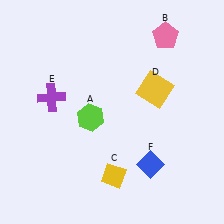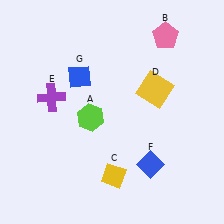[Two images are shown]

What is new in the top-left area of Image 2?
A blue diamond (G) was added in the top-left area of Image 2.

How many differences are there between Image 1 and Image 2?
There is 1 difference between the two images.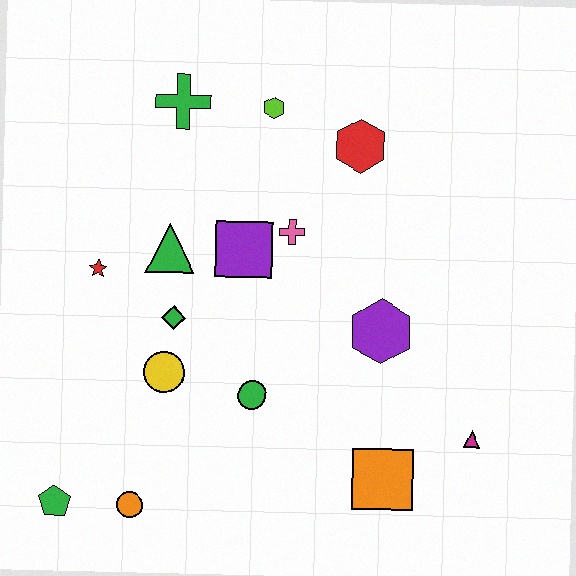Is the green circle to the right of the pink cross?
No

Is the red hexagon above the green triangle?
Yes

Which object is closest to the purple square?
The pink cross is closest to the purple square.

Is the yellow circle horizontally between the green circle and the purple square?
No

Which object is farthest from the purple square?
The green pentagon is farthest from the purple square.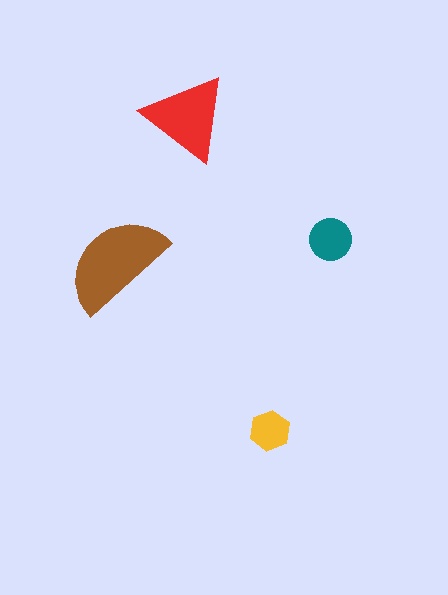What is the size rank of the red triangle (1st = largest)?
2nd.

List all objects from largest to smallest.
The brown semicircle, the red triangle, the teal circle, the yellow hexagon.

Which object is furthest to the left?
The brown semicircle is leftmost.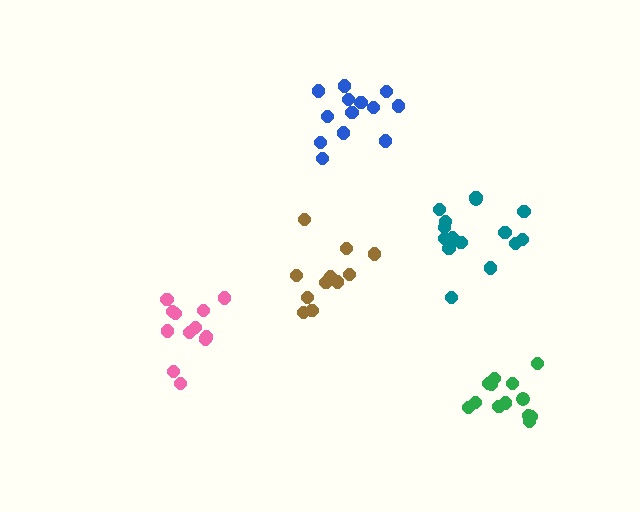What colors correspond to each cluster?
The clusters are colored: blue, teal, green, pink, brown.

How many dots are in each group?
Group 1: 13 dots, Group 2: 15 dots, Group 3: 13 dots, Group 4: 12 dots, Group 5: 13 dots (66 total).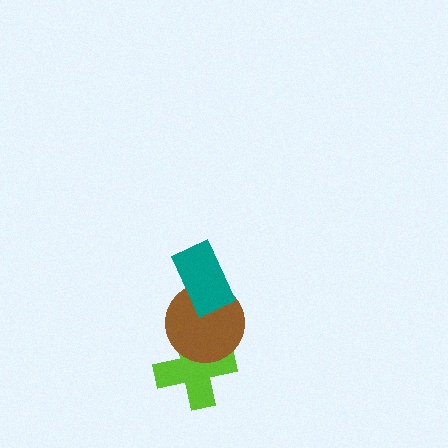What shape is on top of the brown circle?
The teal rectangle is on top of the brown circle.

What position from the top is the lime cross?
The lime cross is 3rd from the top.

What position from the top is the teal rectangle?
The teal rectangle is 1st from the top.